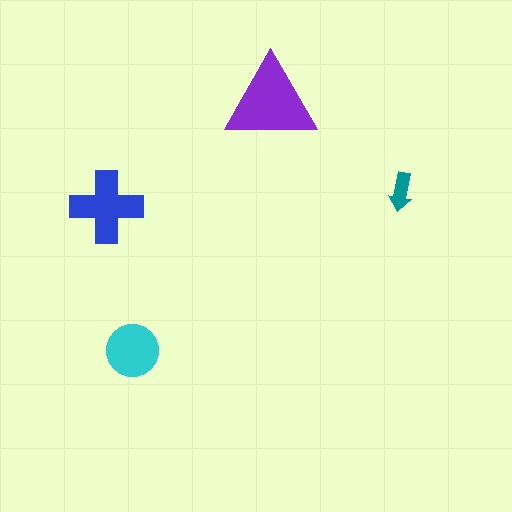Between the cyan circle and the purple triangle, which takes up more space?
The purple triangle.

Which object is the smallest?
The teal arrow.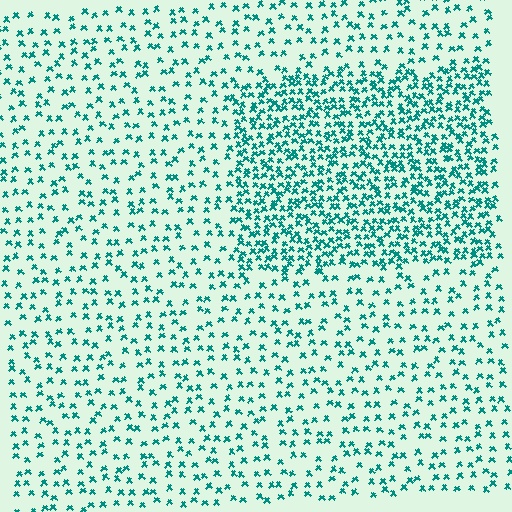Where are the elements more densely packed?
The elements are more densely packed inside the rectangle boundary.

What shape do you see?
I see a rectangle.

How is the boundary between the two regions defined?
The boundary is defined by a change in element density (approximately 2.3x ratio). All elements are the same color, size, and shape.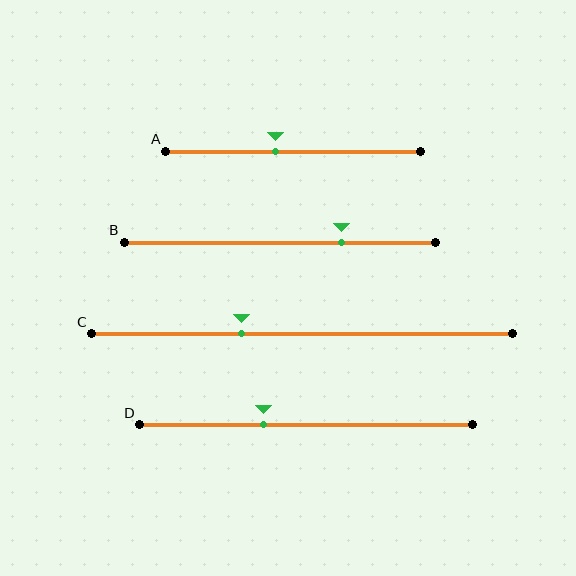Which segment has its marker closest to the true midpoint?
Segment A has its marker closest to the true midpoint.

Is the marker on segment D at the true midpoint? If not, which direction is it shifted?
No, the marker on segment D is shifted to the left by about 13% of the segment length.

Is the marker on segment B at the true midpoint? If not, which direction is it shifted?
No, the marker on segment B is shifted to the right by about 20% of the segment length.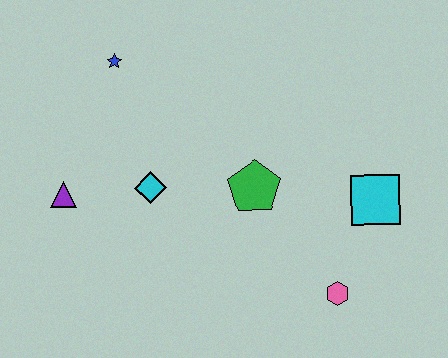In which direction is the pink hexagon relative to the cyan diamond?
The pink hexagon is to the right of the cyan diamond.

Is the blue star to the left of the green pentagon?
Yes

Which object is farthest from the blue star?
The pink hexagon is farthest from the blue star.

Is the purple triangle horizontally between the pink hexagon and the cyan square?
No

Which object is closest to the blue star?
The cyan diamond is closest to the blue star.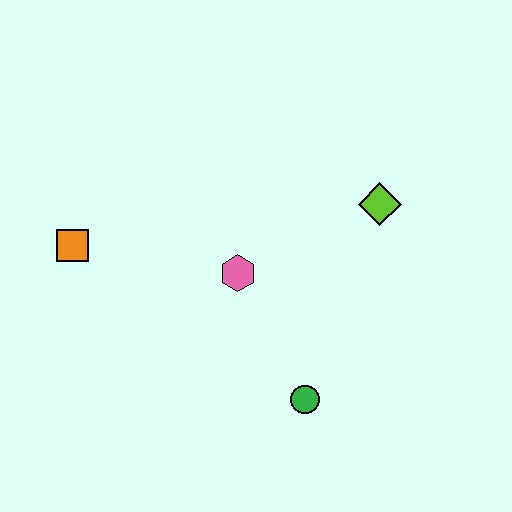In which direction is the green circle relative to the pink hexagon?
The green circle is below the pink hexagon.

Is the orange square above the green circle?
Yes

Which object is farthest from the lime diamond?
The orange square is farthest from the lime diamond.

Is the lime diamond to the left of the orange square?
No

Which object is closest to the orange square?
The pink hexagon is closest to the orange square.